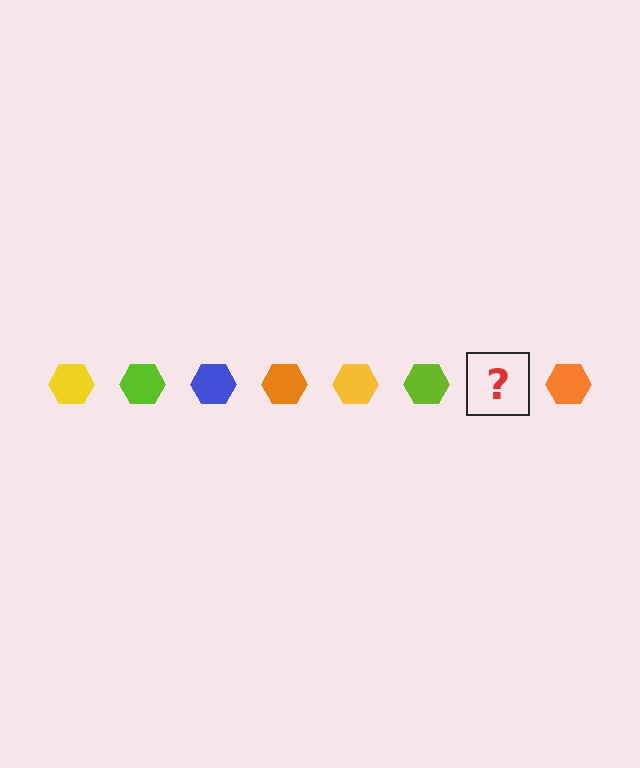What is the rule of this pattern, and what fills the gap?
The rule is that the pattern cycles through yellow, lime, blue, orange hexagons. The gap should be filled with a blue hexagon.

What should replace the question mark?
The question mark should be replaced with a blue hexagon.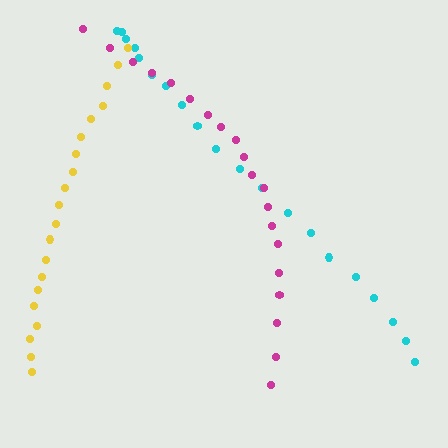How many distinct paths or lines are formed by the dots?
There are 3 distinct paths.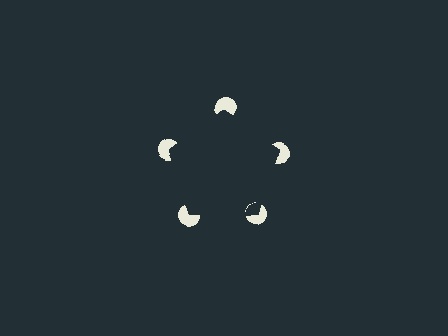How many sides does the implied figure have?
5 sides.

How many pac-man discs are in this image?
There are 5 — one at each vertex of the illusory pentagon.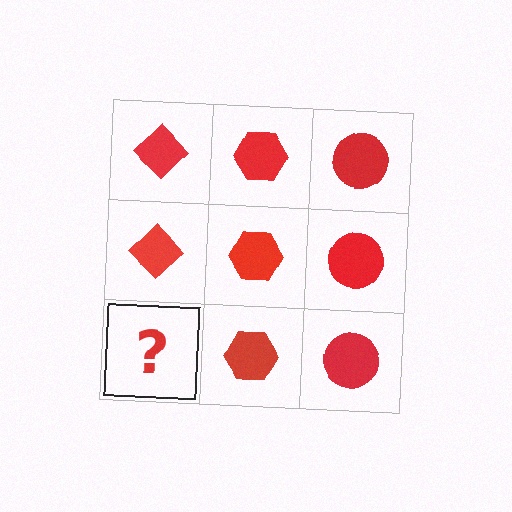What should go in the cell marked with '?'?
The missing cell should contain a red diamond.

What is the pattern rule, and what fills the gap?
The rule is that each column has a consistent shape. The gap should be filled with a red diamond.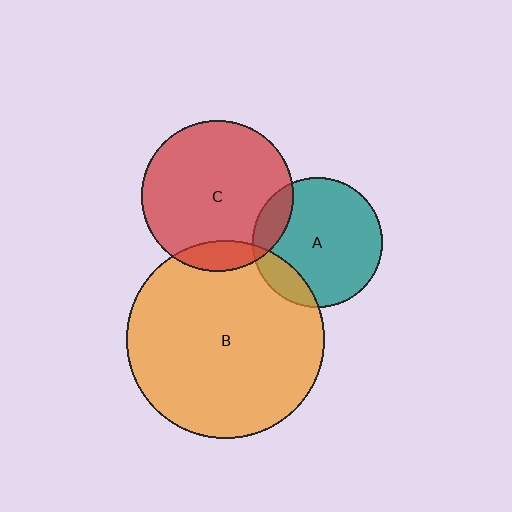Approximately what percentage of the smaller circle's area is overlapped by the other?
Approximately 15%.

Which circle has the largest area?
Circle B (orange).